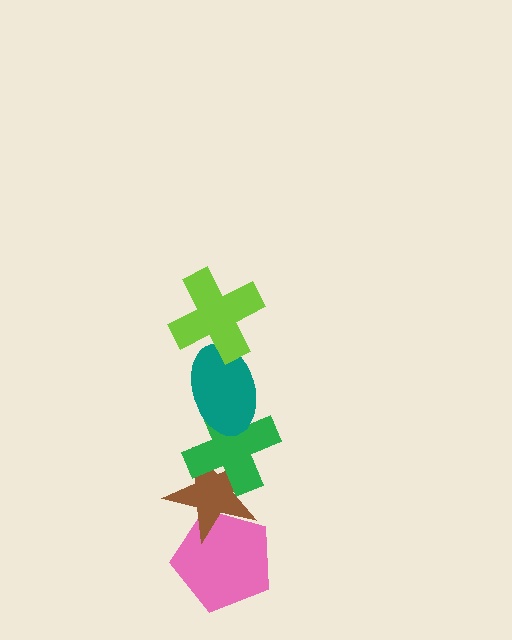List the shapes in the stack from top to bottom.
From top to bottom: the lime cross, the teal ellipse, the green cross, the brown star, the pink pentagon.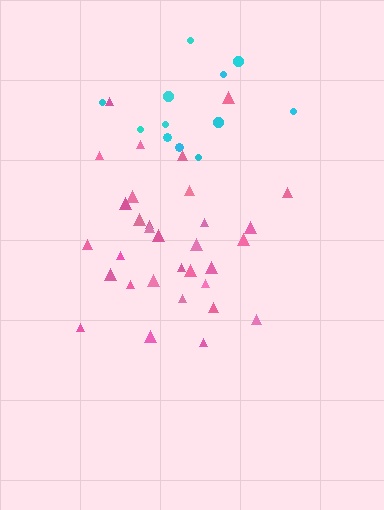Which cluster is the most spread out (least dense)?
Cyan.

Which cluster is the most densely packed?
Pink.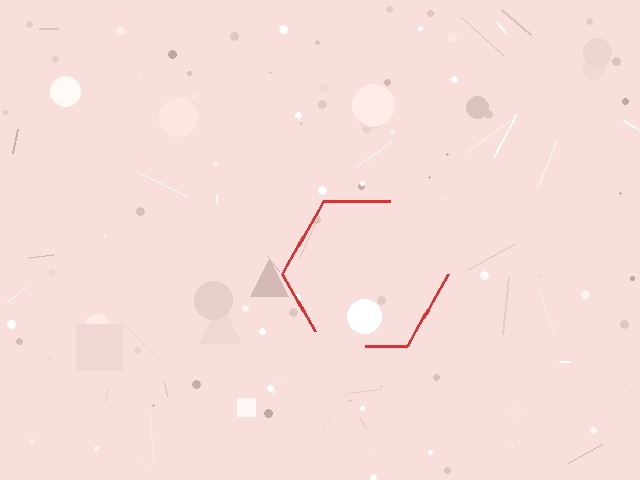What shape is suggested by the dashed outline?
The dashed outline suggests a hexagon.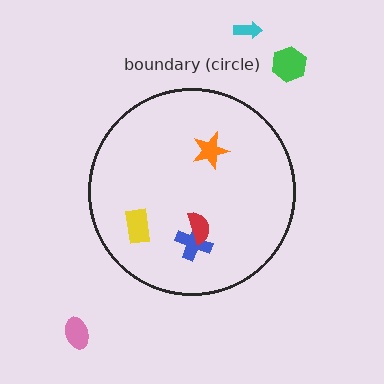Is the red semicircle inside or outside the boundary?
Inside.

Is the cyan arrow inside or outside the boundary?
Outside.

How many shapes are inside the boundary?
4 inside, 3 outside.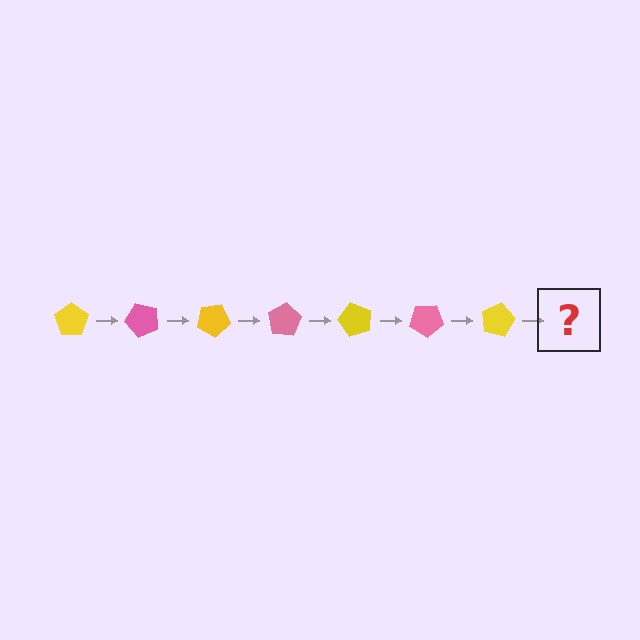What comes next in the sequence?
The next element should be a pink pentagon, rotated 350 degrees from the start.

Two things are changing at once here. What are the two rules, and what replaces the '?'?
The two rules are that it rotates 50 degrees each step and the color cycles through yellow and pink. The '?' should be a pink pentagon, rotated 350 degrees from the start.